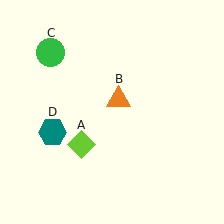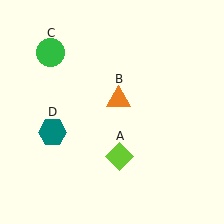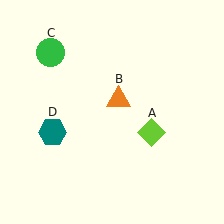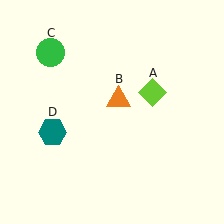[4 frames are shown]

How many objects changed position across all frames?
1 object changed position: lime diamond (object A).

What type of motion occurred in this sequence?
The lime diamond (object A) rotated counterclockwise around the center of the scene.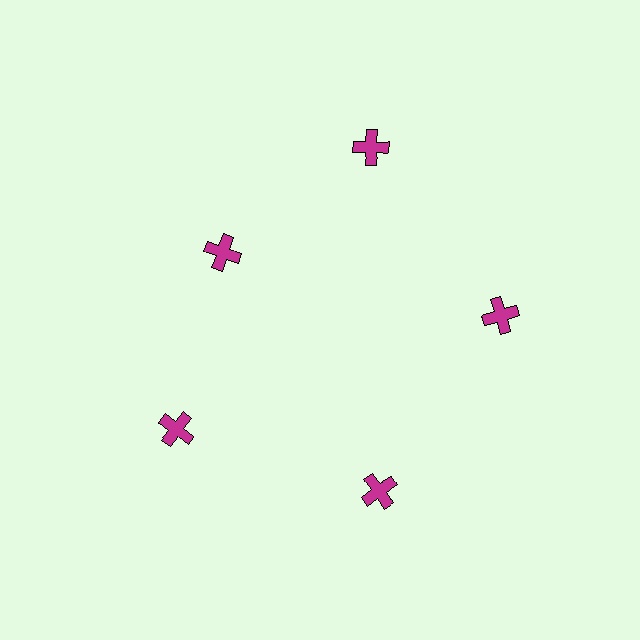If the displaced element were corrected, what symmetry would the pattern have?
It would have 5-fold rotational symmetry — the pattern would map onto itself every 72 degrees.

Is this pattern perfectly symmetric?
No. The 5 magenta crosses are arranged in a ring, but one element near the 10 o'clock position is pulled inward toward the center, breaking the 5-fold rotational symmetry.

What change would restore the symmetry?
The symmetry would be restored by moving it outward, back onto the ring so that all 5 crosses sit at equal angles and equal distance from the center.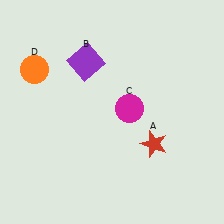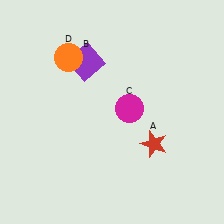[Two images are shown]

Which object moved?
The orange circle (D) moved right.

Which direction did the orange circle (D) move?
The orange circle (D) moved right.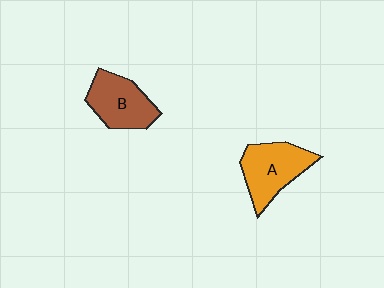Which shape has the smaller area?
Shape B (brown).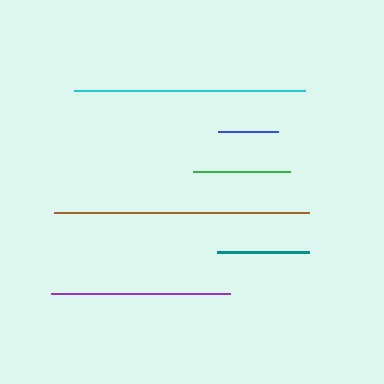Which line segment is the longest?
The brown line is the longest at approximately 255 pixels.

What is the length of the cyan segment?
The cyan segment is approximately 231 pixels long.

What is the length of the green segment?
The green segment is approximately 97 pixels long.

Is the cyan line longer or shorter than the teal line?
The cyan line is longer than the teal line.